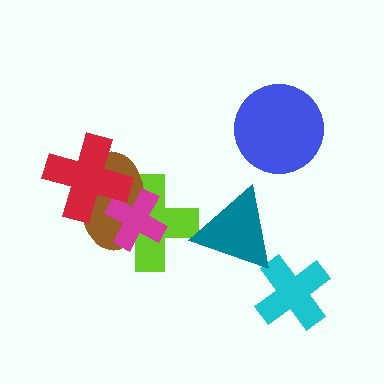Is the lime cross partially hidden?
Yes, it is partially covered by another shape.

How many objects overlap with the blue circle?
0 objects overlap with the blue circle.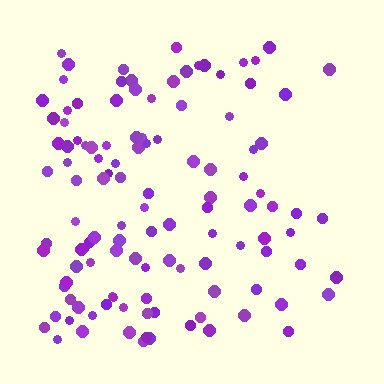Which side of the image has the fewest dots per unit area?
The right.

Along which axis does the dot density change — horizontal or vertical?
Horizontal.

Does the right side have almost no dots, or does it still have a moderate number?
Still a moderate number, just noticeably fewer than the left.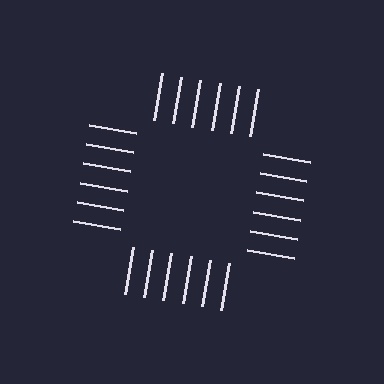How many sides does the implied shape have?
4 sides — the line-ends trace a square.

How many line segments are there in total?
24 — 6 along each of the 4 edges.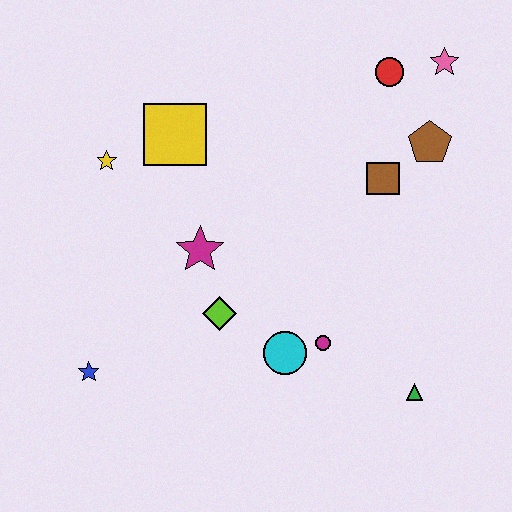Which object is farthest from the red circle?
The blue star is farthest from the red circle.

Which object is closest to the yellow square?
The yellow star is closest to the yellow square.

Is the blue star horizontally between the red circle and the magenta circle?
No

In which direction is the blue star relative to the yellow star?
The blue star is below the yellow star.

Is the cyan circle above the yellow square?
No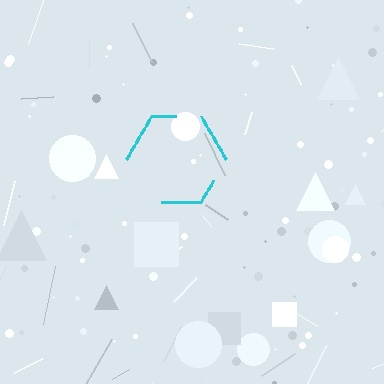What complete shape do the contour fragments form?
The contour fragments form a hexagon.